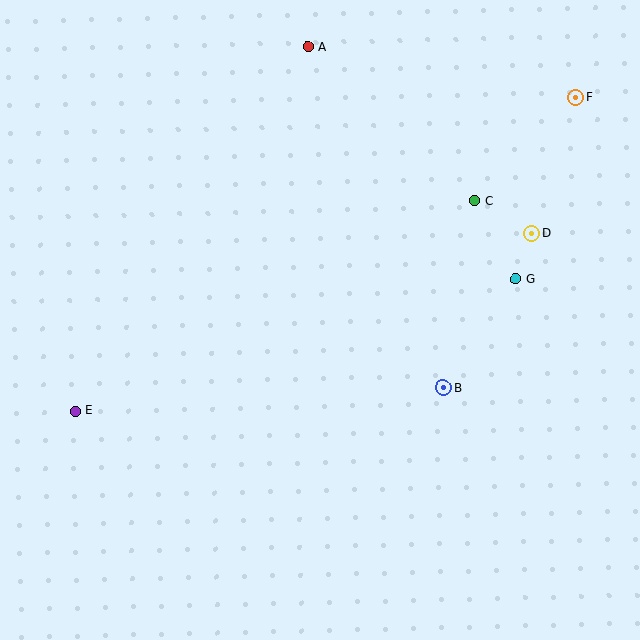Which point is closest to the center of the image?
Point B at (443, 388) is closest to the center.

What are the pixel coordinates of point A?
Point A is at (308, 47).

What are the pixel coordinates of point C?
Point C is at (475, 201).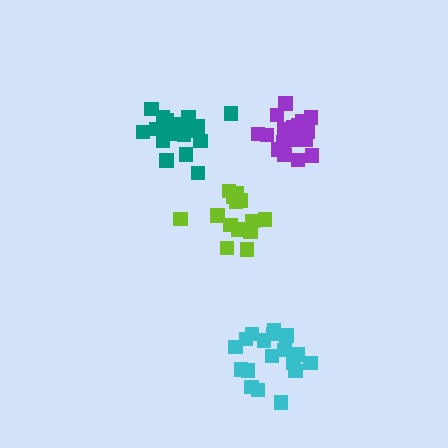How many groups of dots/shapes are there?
There are 4 groups.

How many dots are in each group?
Group 1: 14 dots, Group 2: 20 dots, Group 3: 19 dots, Group 4: 19 dots (72 total).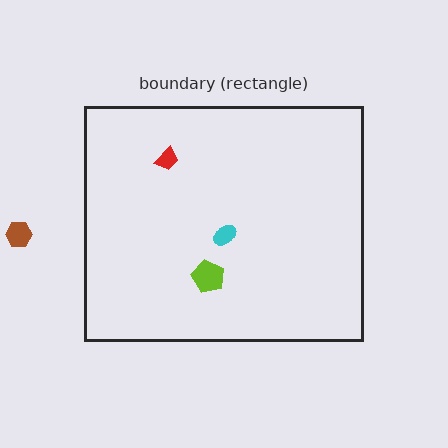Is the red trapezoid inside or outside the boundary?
Inside.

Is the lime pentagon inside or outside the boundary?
Inside.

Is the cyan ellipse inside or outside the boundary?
Inside.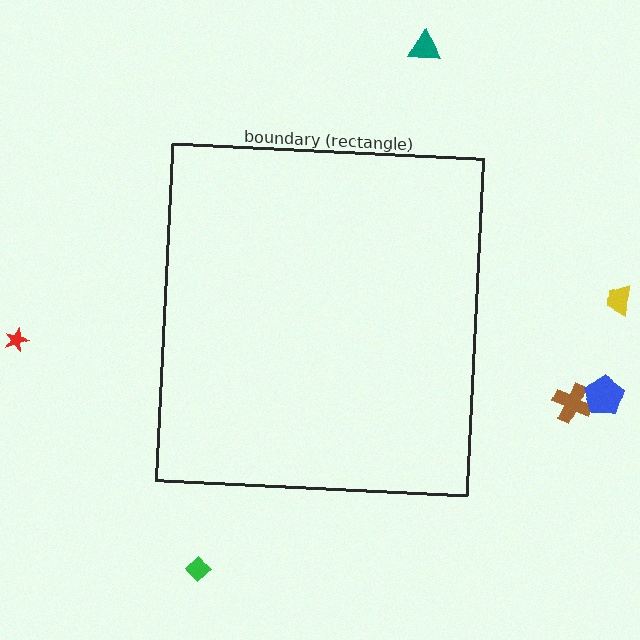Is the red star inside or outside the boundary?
Outside.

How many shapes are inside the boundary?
0 inside, 6 outside.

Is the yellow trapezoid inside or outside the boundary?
Outside.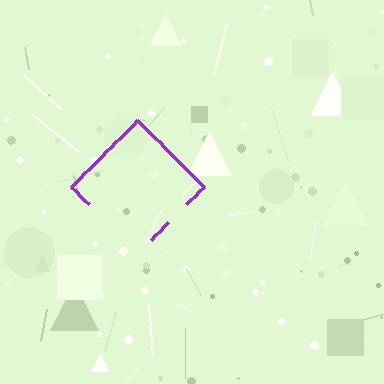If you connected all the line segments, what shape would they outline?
They would outline a diamond.